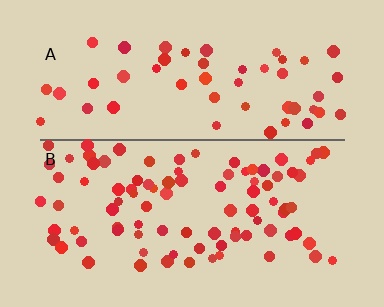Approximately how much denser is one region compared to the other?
Approximately 1.7× — region B over region A.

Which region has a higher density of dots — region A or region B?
B (the bottom).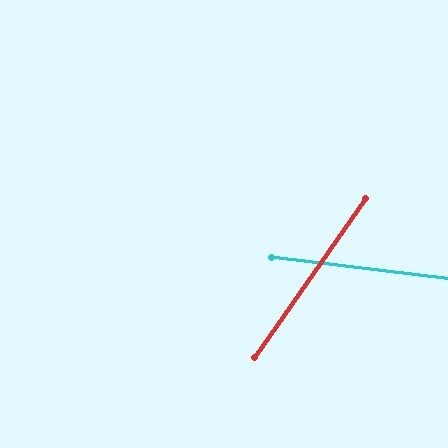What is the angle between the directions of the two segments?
Approximately 62 degrees.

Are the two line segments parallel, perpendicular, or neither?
Neither parallel nor perpendicular — they differ by about 62°.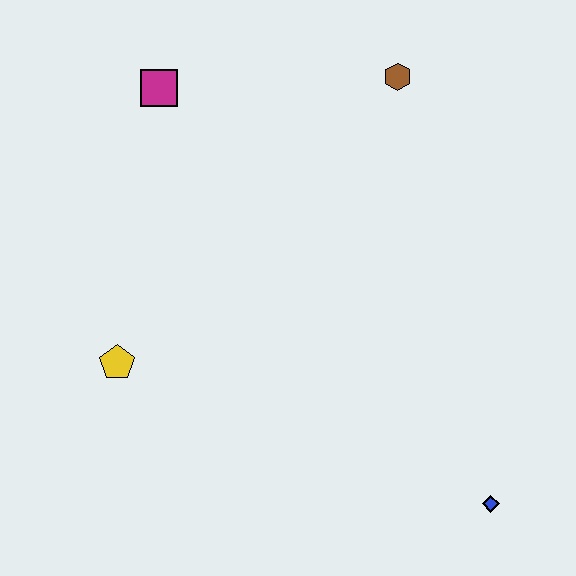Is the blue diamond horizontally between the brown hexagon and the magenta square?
No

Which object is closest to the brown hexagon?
The magenta square is closest to the brown hexagon.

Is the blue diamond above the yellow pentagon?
No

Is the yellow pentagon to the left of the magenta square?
Yes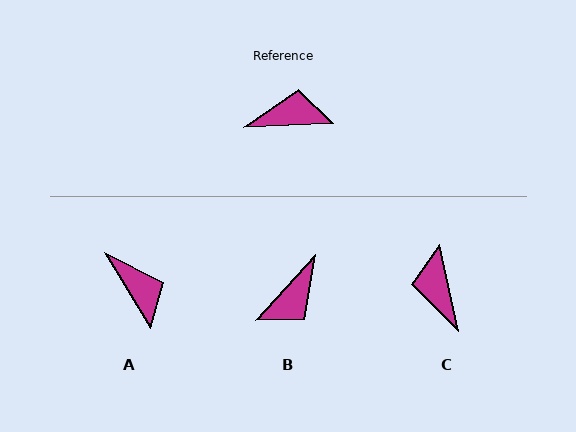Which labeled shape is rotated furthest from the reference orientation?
B, about 135 degrees away.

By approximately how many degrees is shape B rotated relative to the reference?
Approximately 135 degrees clockwise.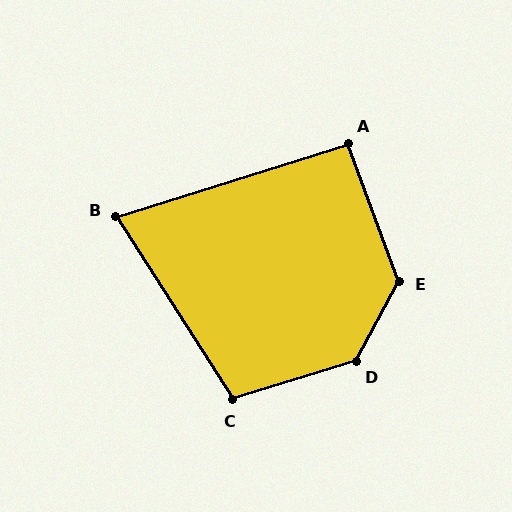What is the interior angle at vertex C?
Approximately 106 degrees (obtuse).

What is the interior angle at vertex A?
Approximately 93 degrees (approximately right).